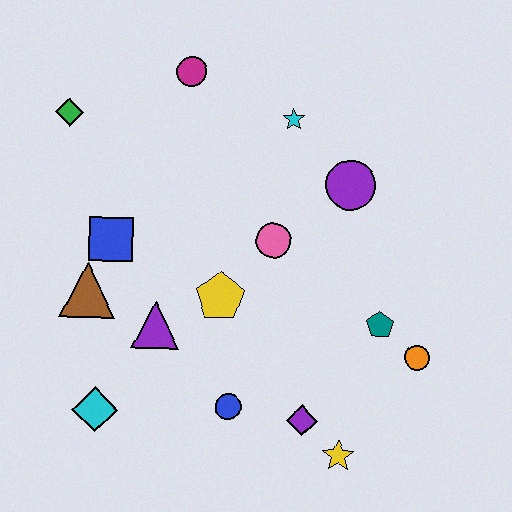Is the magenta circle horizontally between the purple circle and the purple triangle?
Yes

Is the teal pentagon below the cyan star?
Yes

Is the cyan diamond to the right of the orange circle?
No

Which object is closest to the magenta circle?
The cyan star is closest to the magenta circle.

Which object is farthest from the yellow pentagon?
The green diamond is farthest from the yellow pentagon.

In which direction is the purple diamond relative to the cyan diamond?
The purple diamond is to the right of the cyan diamond.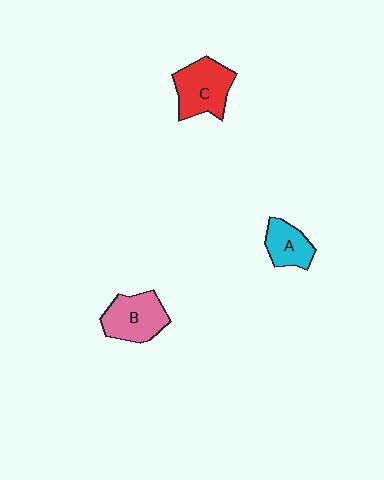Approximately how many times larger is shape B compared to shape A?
Approximately 1.4 times.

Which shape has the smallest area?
Shape A (cyan).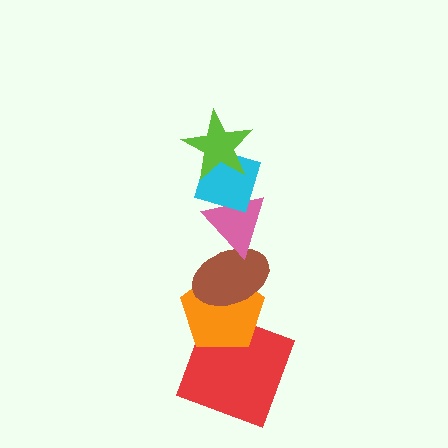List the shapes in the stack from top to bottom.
From top to bottom: the lime star, the cyan diamond, the pink triangle, the brown ellipse, the orange pentagon, the red square.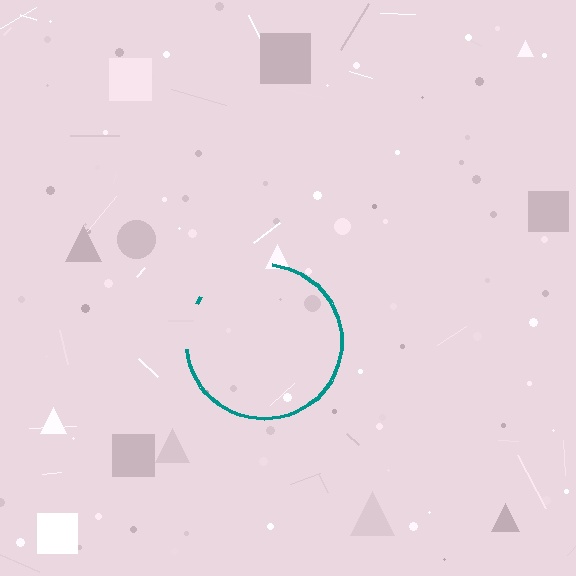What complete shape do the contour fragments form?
The contour fragments form a circle.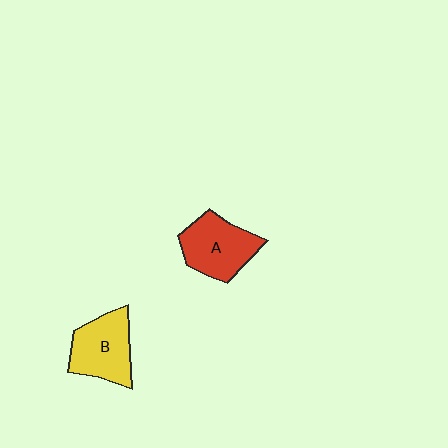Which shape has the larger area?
Shape A (red).